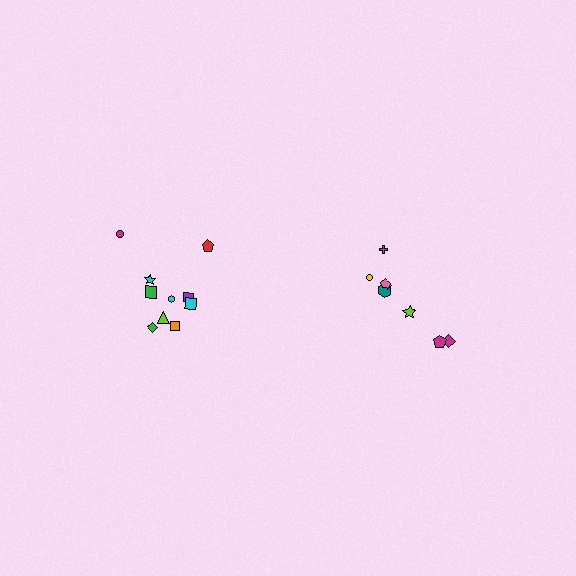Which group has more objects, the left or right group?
The left group.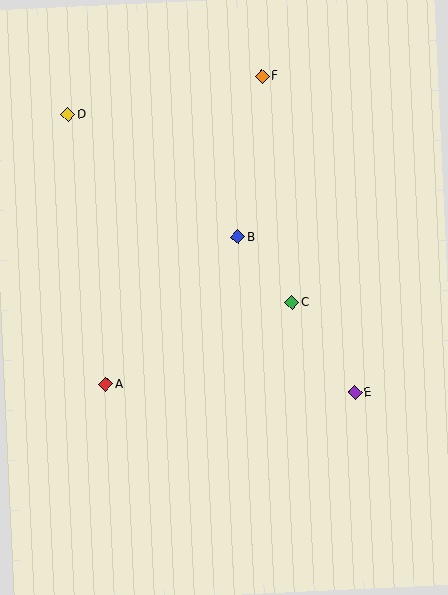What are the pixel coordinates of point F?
Point F is at (262, 76).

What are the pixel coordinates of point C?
Point C is at (292, 303).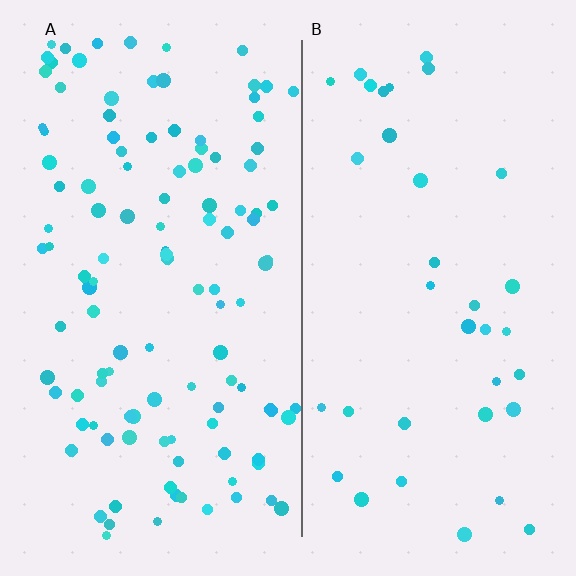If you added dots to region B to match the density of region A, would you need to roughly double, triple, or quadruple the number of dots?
Approximately triple.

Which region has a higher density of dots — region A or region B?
A (the left).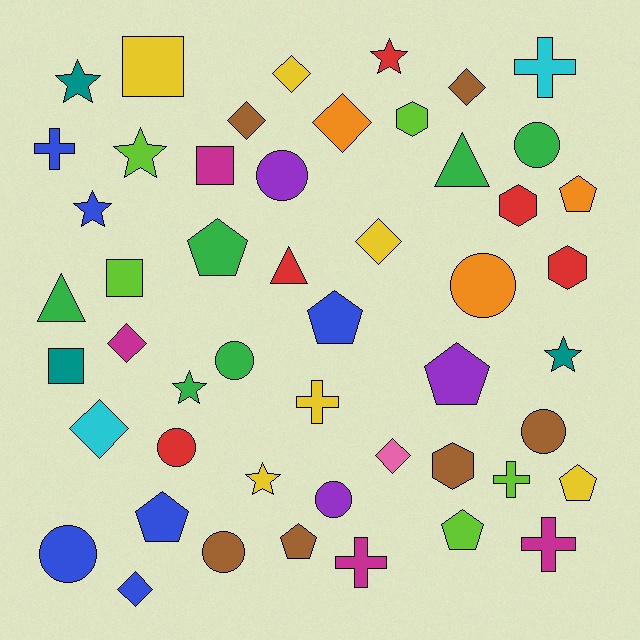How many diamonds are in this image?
There are 9 diamonds.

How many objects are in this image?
There are 50 objects.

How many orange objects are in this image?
There are 3 orange objects.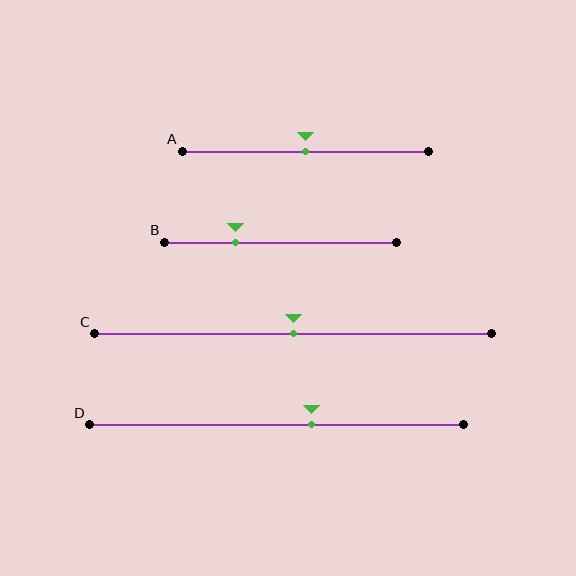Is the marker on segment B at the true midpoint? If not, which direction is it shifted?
No, the marker on segment B is shifted to the left by about 20% of the segment length.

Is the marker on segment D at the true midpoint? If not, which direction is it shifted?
No, the marker on segment D is shifted to the right by about 10% of the segment length.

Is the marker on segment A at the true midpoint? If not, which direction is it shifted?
Yes, the marker on segment A is at the true midpoint.